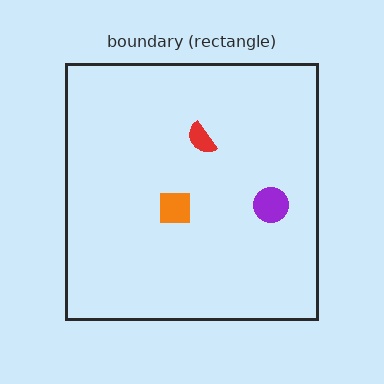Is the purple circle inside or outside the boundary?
Inside.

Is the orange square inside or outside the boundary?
Inside.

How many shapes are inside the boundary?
3 inside, 0 outside.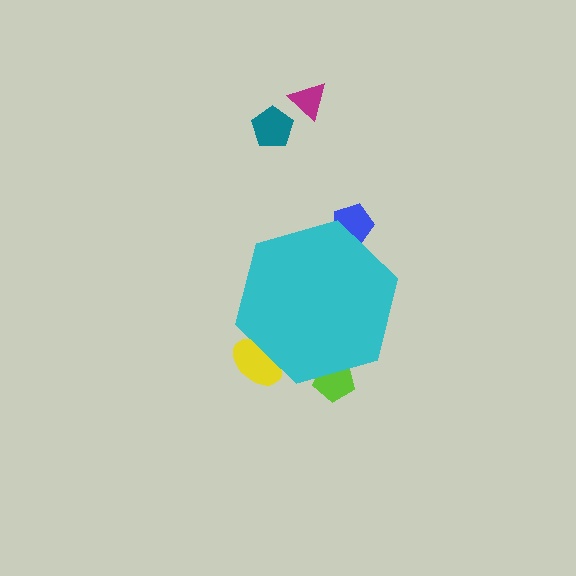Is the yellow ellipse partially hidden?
Yes, the yellow ellipse is partially hidden behind the cyan hexagon.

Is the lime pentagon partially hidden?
Yes, the lime pentagon is partially hidden behind the cyan hexagon.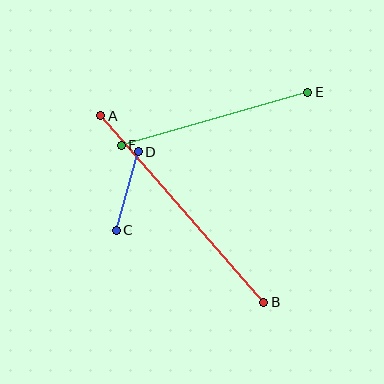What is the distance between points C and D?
The distance is approximately 82 pixels.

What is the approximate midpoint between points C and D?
The midpoint is at approximately (127, 191) pixels.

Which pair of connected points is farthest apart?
Points A and B are farthest apart.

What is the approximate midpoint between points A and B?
The midpoint is at approximately (182, 209) pixels.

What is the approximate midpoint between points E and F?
The midpoint is at approximately (214, 119) pixels.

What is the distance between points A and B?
The distance is approximately 248 pixels.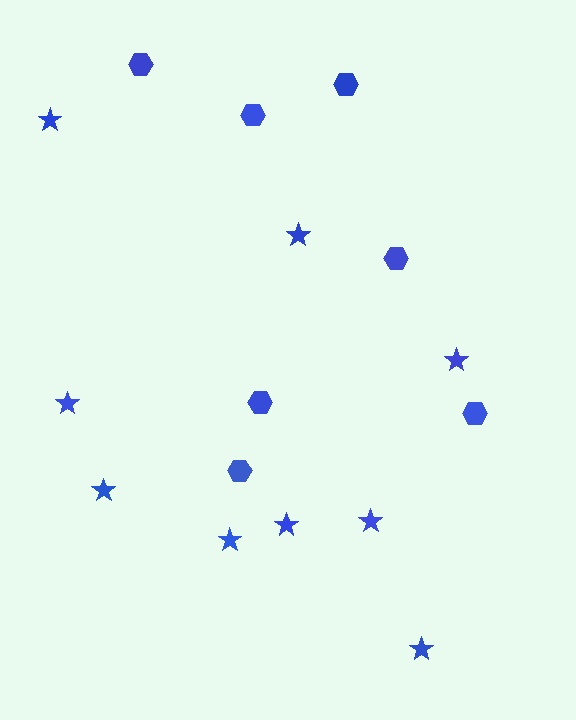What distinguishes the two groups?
There are 2 groups: one group of stars (9) and one group of hexagons (7).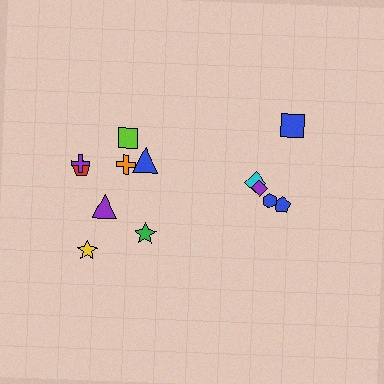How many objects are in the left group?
There are 8 objects.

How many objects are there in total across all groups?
There are 13 objects.